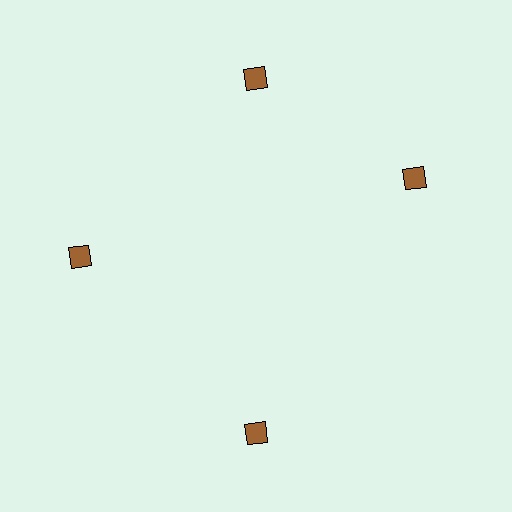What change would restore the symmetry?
The symmetry would be restored by rotating it back into even spacing with its neighbors so that all 4 diamonds sit at equal angles and equal distance from the center.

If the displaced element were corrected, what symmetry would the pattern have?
It would have 4-fold rotational symmetry — the pattern would map onto itself every 90 degrees.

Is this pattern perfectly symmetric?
No. The 4 brown diamonds are arranged in a ring, but one element near the 3 o'clock position is rotated out of alignment along the ring, breaking the 4-fold rotational symmetry.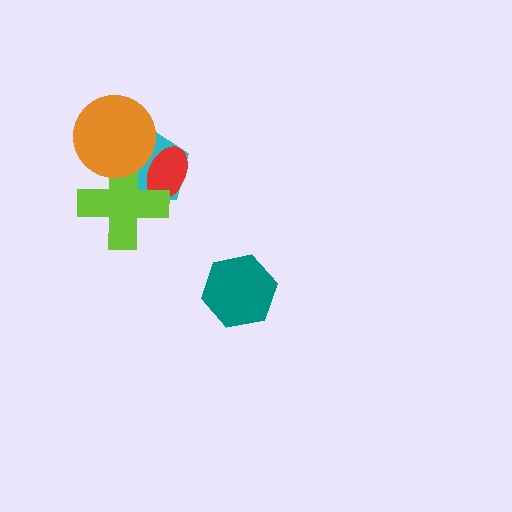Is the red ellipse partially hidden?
Yes, it is partially covered by another shape.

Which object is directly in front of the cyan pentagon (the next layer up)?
The red ellipse is directly in front of the cyan pentagon.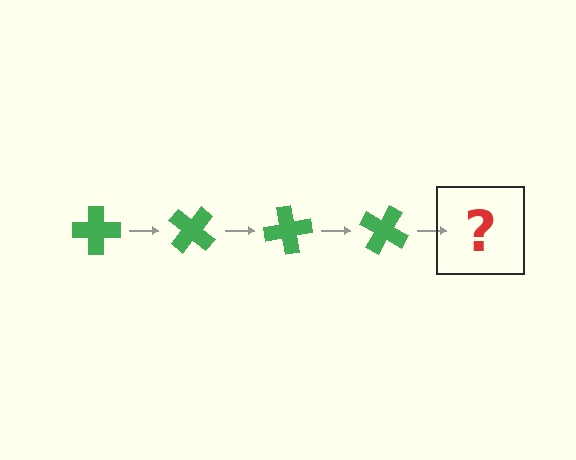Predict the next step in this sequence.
The next step is a green cross rotated 160 degrees.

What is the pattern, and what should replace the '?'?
The pattern is that the cross rotates 40 degrees each step. The '?' should be a green cross rotated 160 degrees.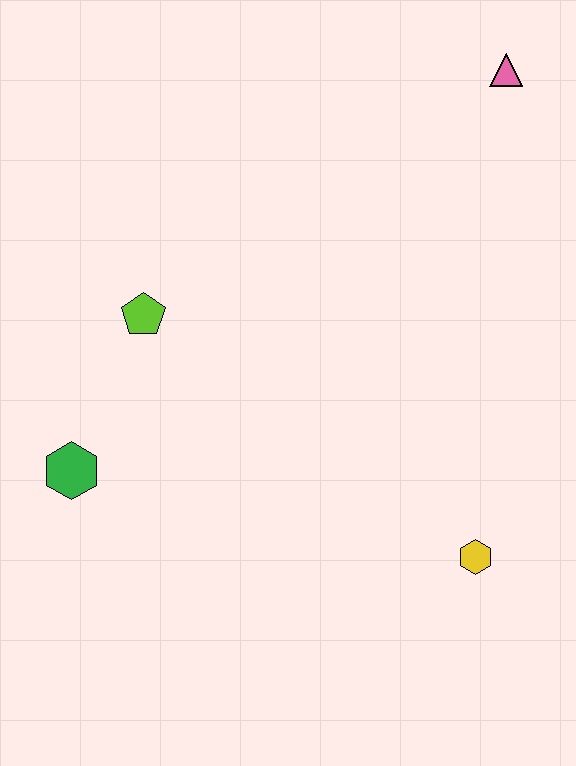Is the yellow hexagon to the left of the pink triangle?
Yes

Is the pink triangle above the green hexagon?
Yes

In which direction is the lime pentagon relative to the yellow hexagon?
The lime pentagon is to the left of the yellow hexagon.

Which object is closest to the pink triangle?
The lime pentagon is closest to the pink triangle.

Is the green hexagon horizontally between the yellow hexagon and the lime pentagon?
No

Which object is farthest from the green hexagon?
The pink triangle is farthest from the green hexagon.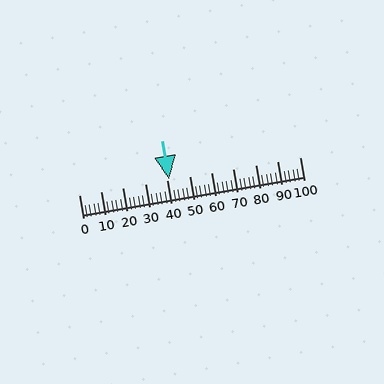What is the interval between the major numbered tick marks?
The major tick marks are spaced 10 units apart.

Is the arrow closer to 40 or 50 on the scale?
The arrow is closer to 40.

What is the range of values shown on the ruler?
The ruler shows values from 0 to 100.